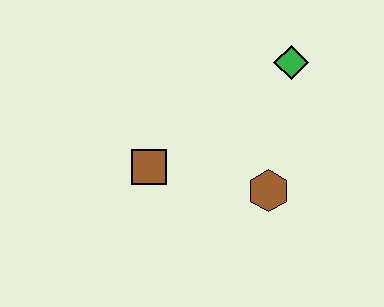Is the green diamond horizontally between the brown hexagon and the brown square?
No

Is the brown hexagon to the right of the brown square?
Yes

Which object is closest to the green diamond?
The brown hexagon is closest to the green diamond.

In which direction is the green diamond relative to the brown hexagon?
The green diamond is above the brown hexagon.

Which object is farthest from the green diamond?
The brown square is farthest from the green diamond.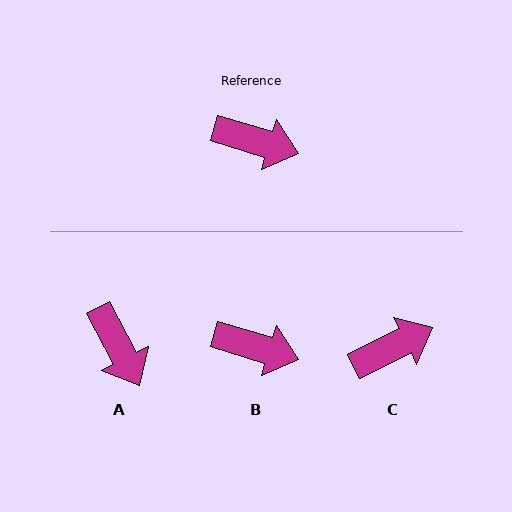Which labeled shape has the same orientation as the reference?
B.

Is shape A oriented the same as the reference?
No, it is off by about 46 degrees.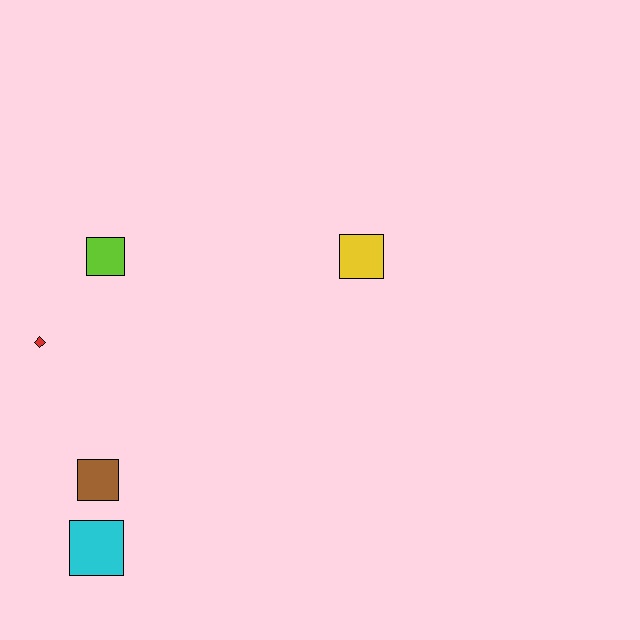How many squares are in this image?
There are 4 squares.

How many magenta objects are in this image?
There are no magenta objects.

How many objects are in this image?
There are 5 objects.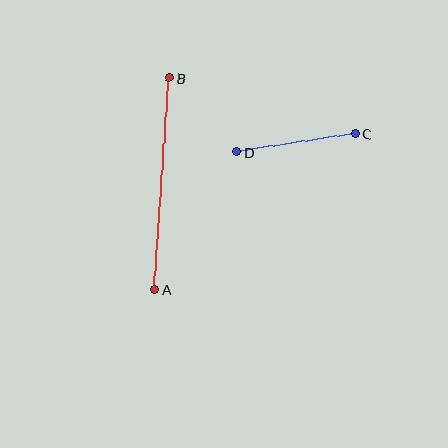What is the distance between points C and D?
The distance is approximately 119 pixels.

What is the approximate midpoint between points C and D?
The midpoint is at approximately (296, 143) pixels.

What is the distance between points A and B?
The distance is approximately 212 pixels.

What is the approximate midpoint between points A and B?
The midpoint is at approximately (162, 184) pixels.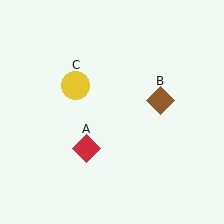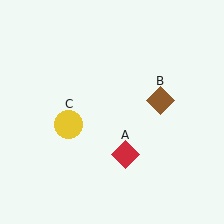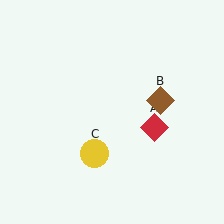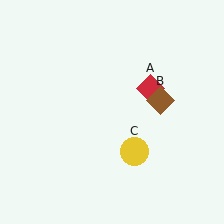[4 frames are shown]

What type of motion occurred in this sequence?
The red diamond (object A), yellow circle (object C) rotated counterclockwise around the center of the scene.